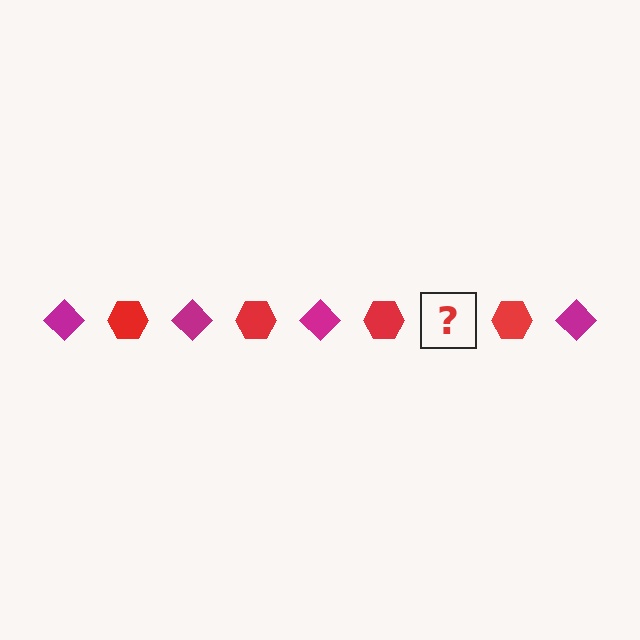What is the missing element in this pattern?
The missing element is a magenta diamond.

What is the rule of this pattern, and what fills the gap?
The rule is that the pattern alternates between magenta diamond and red hexagon. The gap should be filled with a magenta diamond.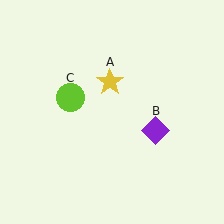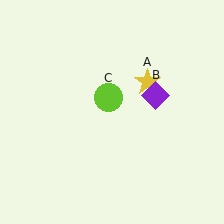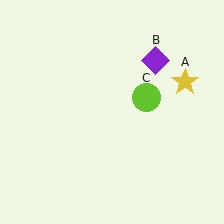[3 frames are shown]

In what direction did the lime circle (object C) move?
The lime circle (object C) moved right.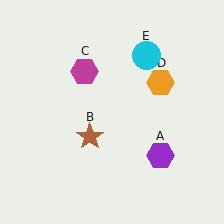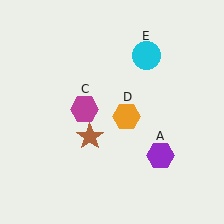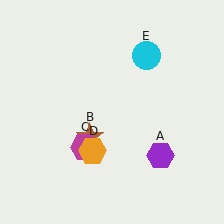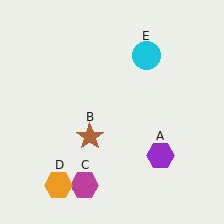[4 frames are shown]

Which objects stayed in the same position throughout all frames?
Purple hexagon (object A) and brown star (object B) and cyan circle (object E) remained stationary.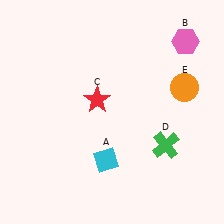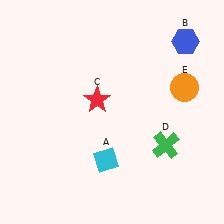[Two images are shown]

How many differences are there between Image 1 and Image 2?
There is 1 difference between the two images.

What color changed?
The hexagon (B) changed from pink in Image 1 to blue in Image 2.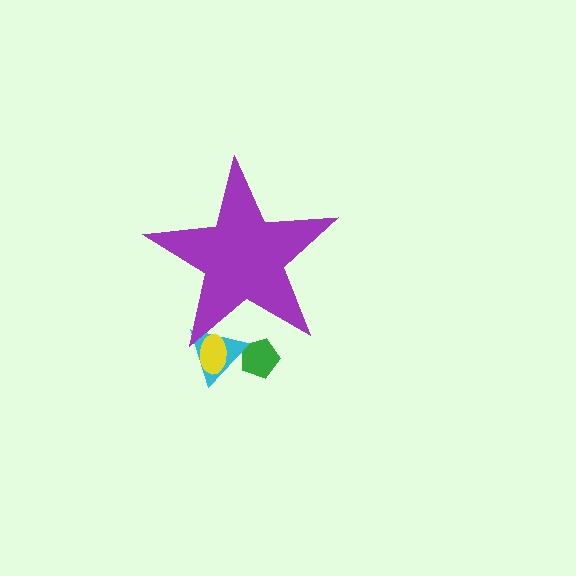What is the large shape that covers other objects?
A purple star.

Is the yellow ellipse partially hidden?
Yes, the yellow ellipse is partially hidden behind the purple star.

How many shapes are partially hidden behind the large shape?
3 shapes are partially hidden.